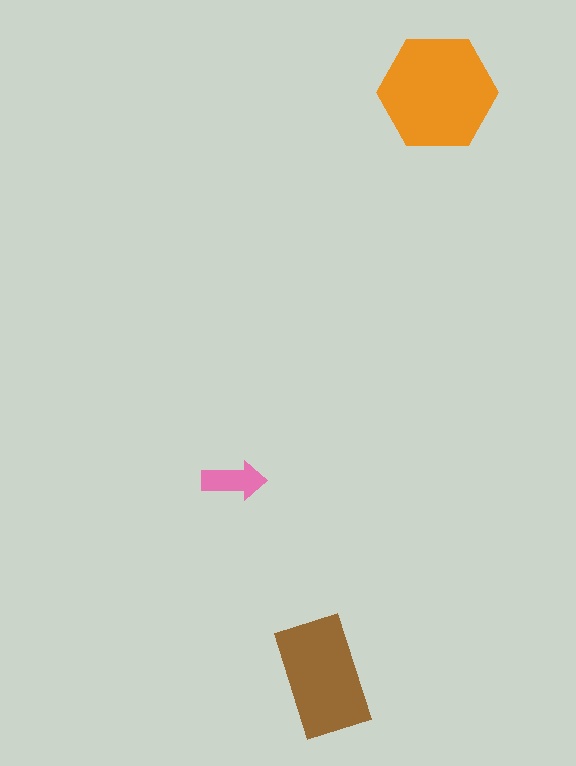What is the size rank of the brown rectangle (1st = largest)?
2nd.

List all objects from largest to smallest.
The orange hexagon, the brown rectangle, the pink arrow.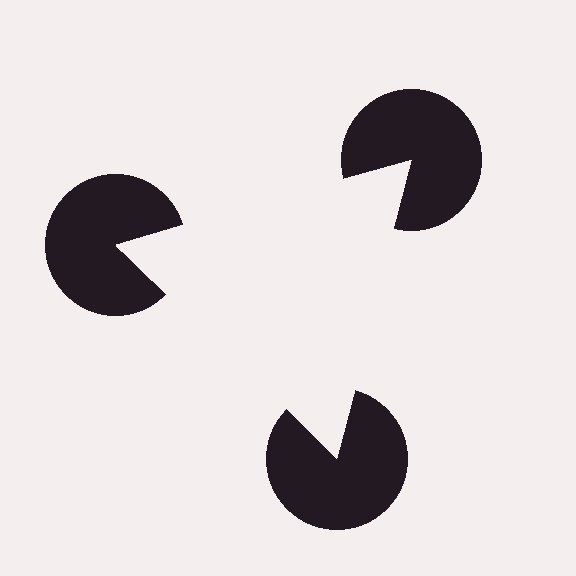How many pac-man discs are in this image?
There are 3 — one at each vertex of the illusory triangle.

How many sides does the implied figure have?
3 sides.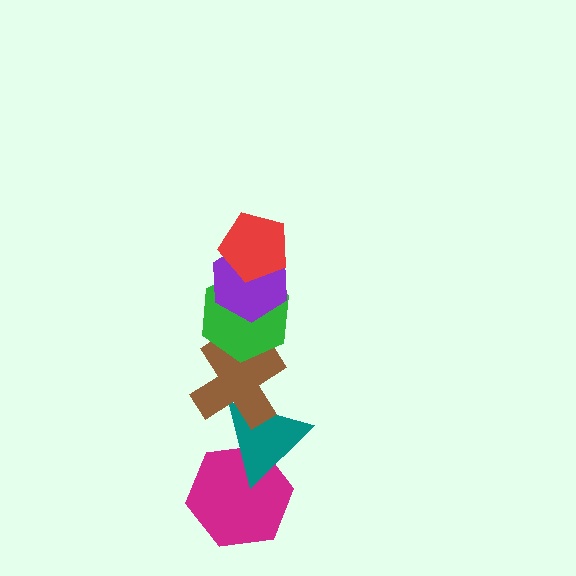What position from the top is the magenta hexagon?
The magenta hexagon is 6th from the top.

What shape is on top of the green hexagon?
The purple hexagon is on top of the green hexagon.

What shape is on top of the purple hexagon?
The red pentagon is on top of the purple hexagon.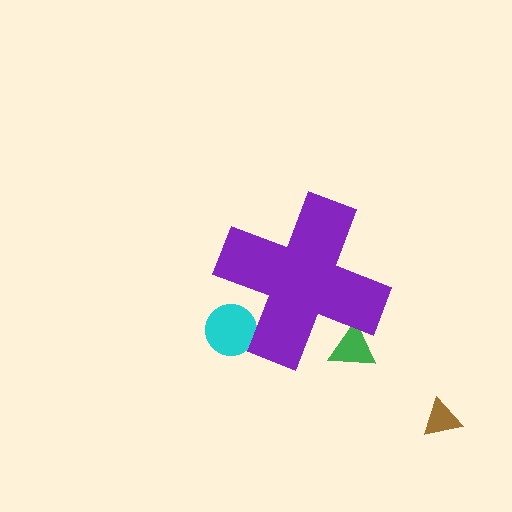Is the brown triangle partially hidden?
No, the brown triangle is fully visible.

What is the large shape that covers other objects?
A purple cross.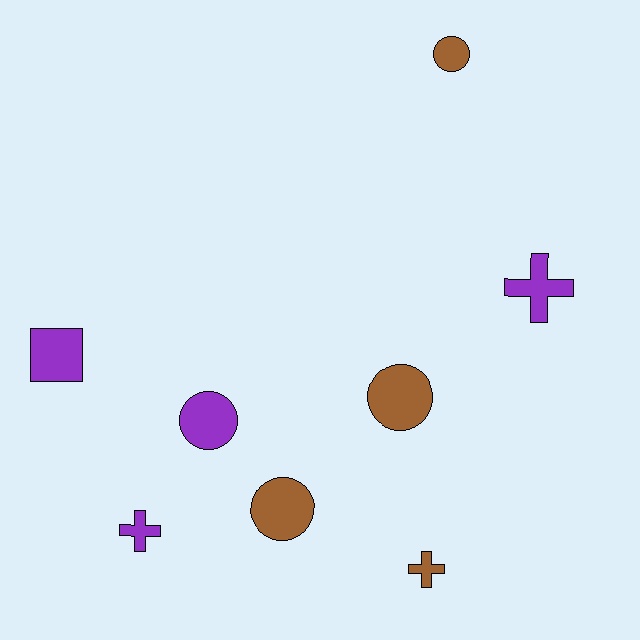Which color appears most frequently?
Purple, with 4 objects.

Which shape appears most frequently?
Circle, with 4 objects.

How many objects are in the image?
There are 8 objects.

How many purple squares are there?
There is 1 purple square.